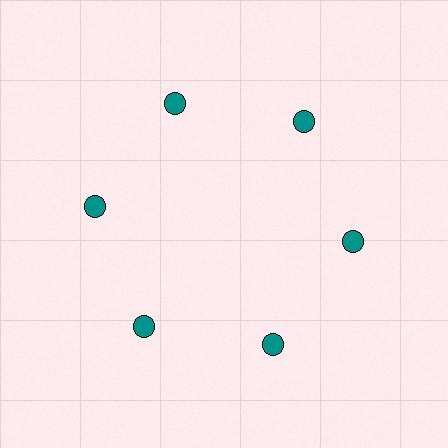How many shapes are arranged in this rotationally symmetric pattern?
There are 6 shapes, arranged in 6 groups of 1.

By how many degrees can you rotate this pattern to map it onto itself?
The pattern maps onto itself every 60 degrees of rotation.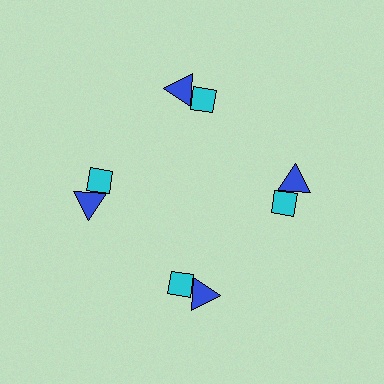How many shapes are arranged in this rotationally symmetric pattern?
There are 8 shapes, arranged in 4 groups of 2.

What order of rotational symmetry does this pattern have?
This pattern has 4-fold rotational symmetry.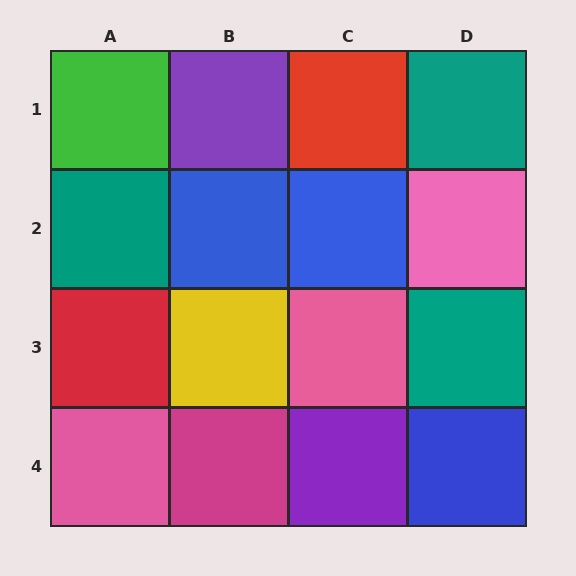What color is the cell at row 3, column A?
Red.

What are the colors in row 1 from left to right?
Green, purple, red, teal.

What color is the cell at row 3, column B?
Yellow.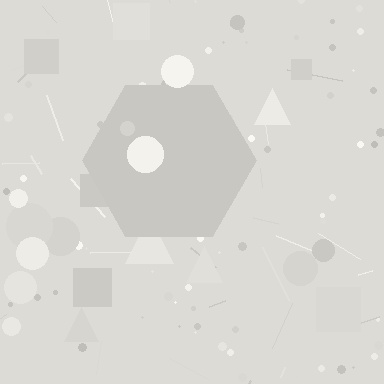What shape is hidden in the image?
A hexagon is hidden in the image.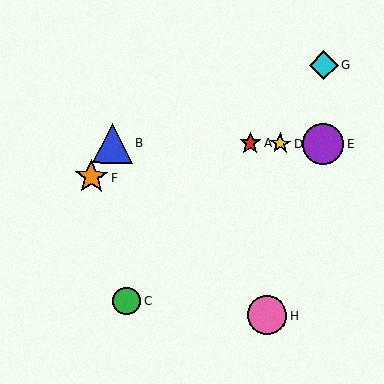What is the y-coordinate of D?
Object D is at y≈144.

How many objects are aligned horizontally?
4 objects (A, B, D, E) are aligned horizontally.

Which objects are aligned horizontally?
Objects A, B, D, E are aligned horizontally.